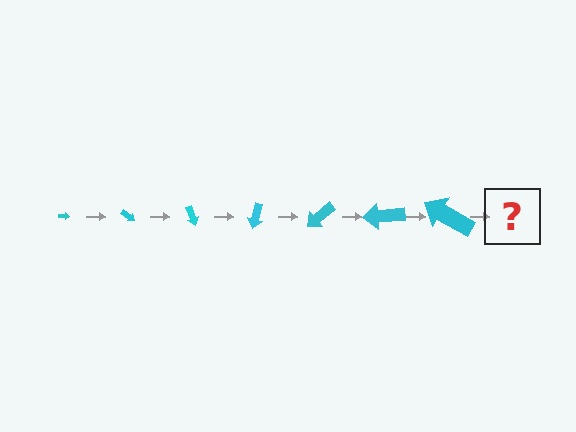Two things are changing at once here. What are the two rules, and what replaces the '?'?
The two rules are that the arrow grows larger each step and it rotates 35 degrees each step. The '?' should be an arrow, larger than the previous one and rotated 245 degrees from the start.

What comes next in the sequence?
The next element should be an arrow, larger than the previous one and rotated 245 degrees from the start.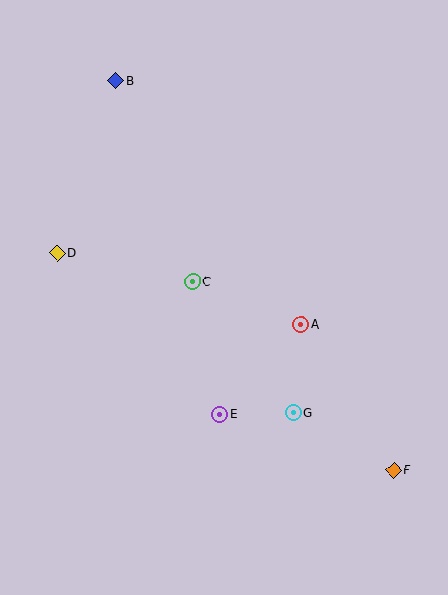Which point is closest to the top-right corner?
Point B is closest to the top-right corner.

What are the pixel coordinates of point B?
Point B is at (116, 81).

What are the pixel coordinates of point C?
Point C is at (193, 281).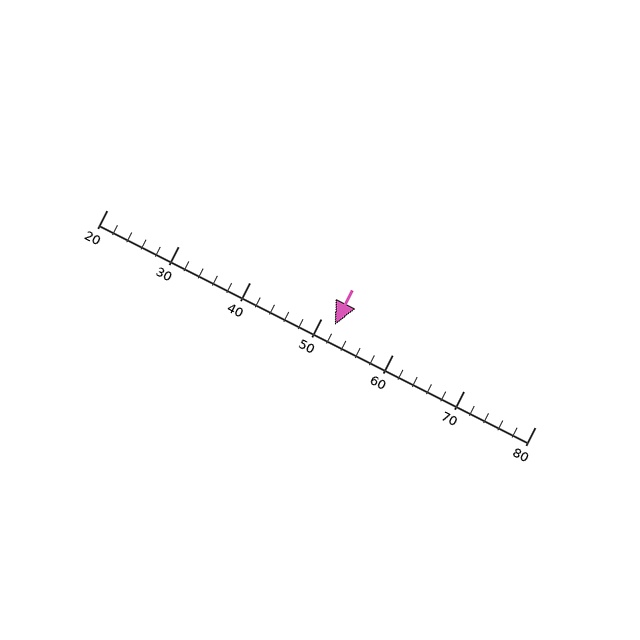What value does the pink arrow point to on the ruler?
The pink arrow points to approximately 52.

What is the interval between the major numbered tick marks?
The major tick marks are spaced 10 units apart.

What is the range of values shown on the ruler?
The ruler shows values from 20 to 80.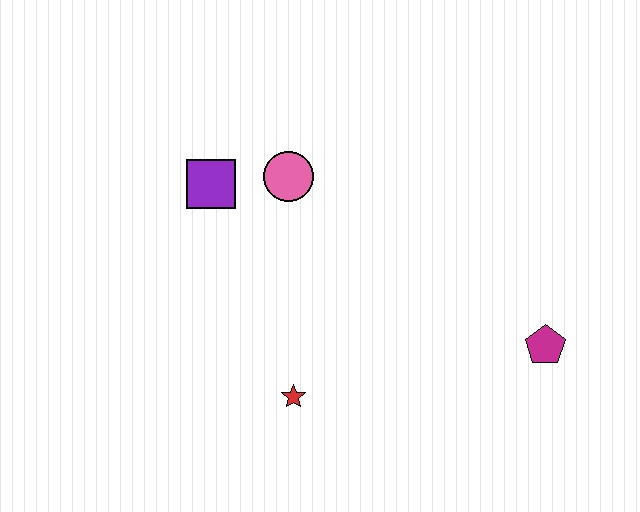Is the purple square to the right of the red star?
No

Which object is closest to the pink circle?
The purple square is closest to the pink circle.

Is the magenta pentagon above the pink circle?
No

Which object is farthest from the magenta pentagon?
The purple square is farthest from the magenta pentagon.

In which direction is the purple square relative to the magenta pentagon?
The purple square is to the left of the magenta pentagon.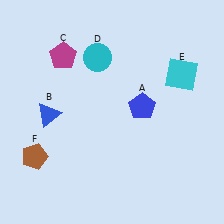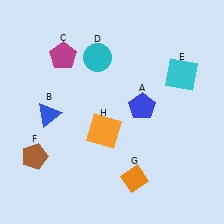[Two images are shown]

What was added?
An orange diamond (G), an orange square (H) were added in Image 2.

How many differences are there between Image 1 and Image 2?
There are 2 differences between the two images.